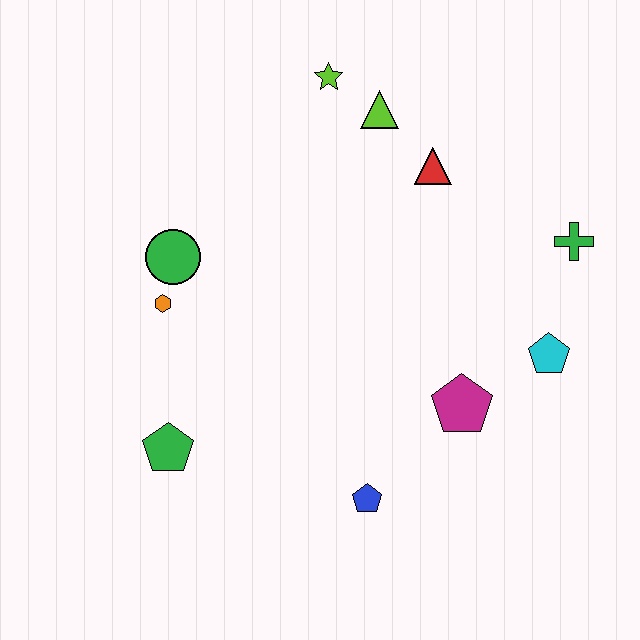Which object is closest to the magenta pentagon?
The cyan pentagon is closest to the magenta pentagon.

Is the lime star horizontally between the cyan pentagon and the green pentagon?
Yes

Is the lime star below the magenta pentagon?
No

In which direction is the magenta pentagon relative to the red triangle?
The magenta pentagon is below the red triangle.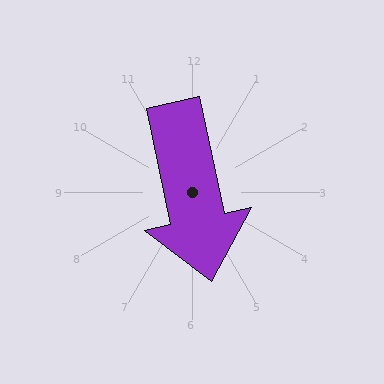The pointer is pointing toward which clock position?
Roughly 6 o'clock.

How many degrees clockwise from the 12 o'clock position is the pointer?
Approximately 168 degrees.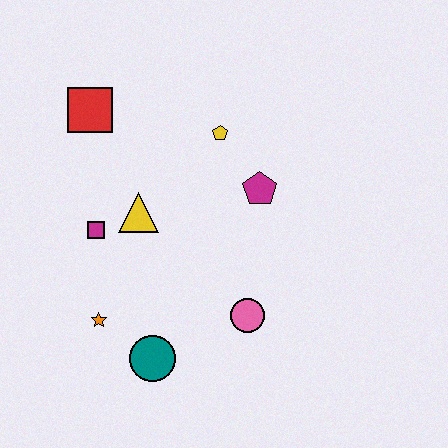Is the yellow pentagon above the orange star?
Yes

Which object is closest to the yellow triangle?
The magenta square is closest to the yellow triangle.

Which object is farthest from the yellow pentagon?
The teal circle is farthest from the yellow pentagon.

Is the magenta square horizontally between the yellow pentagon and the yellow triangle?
No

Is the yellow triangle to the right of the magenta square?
Yes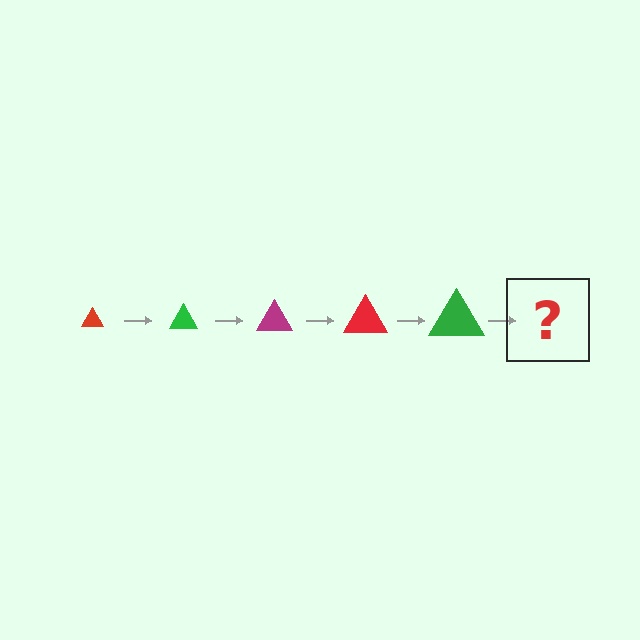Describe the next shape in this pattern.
It should be a magenta triangle, larger than the previous one.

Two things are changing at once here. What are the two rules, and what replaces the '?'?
The two rules are that the triangle grows larger each step and the color cycles through red, green, and magenta. The '?' should be a magenta triangle, larger than the previous one.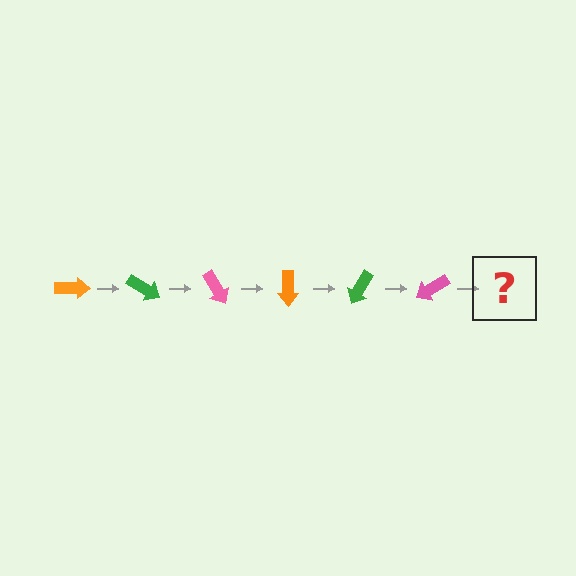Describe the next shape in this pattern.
It should be an orange arrow, rotated 180 degrees from the start.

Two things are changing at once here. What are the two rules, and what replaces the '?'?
The two rules are that it rotates 30 degrees each step and the color cycles through orange, green, and pink. The '?' should be an orange arrow, rotated 180 degrees from the start.